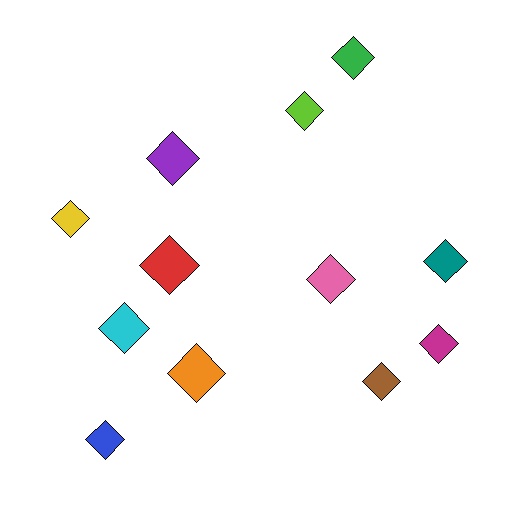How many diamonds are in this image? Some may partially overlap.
There are 12 diamonds.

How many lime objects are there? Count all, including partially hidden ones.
There is 1 lime object.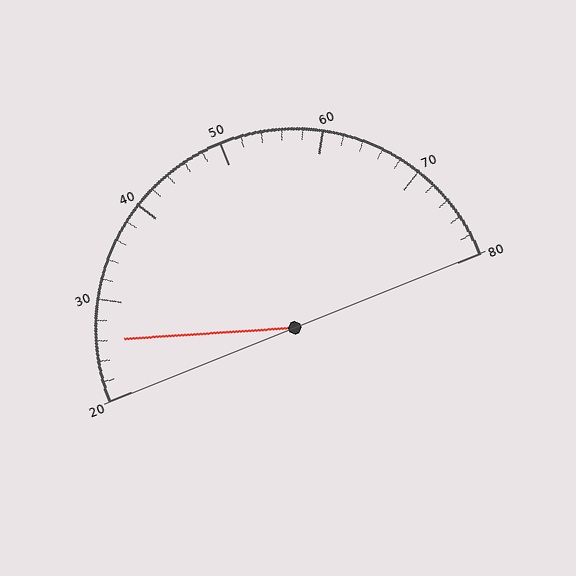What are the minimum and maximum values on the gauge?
The gauge ranges from 20 to 80.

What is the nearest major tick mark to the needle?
The nearest major tick mark is 30.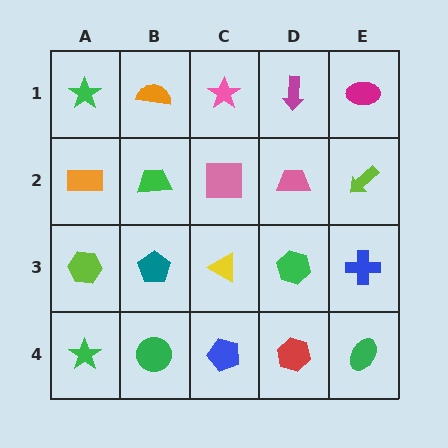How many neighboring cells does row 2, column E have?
3.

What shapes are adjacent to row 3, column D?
A pink trapezoid (row 2, column D), a red hexagon (row 4, column D), a yellow triangle (row 3, column C), a blue cross (row 3, column E).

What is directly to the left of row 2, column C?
A green trapezoid.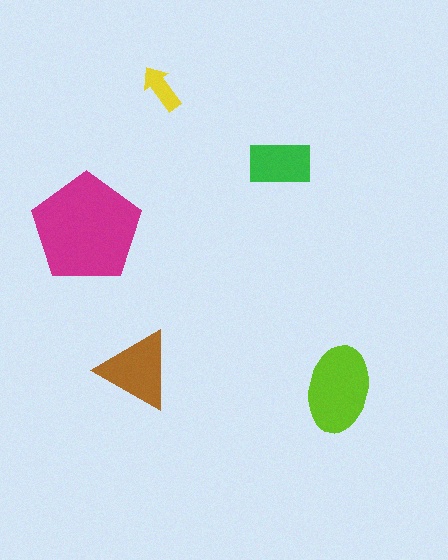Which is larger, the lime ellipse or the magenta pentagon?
The magenta pentagon.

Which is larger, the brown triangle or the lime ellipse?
The lime ellipse.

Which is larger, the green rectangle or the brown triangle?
The brown triangle.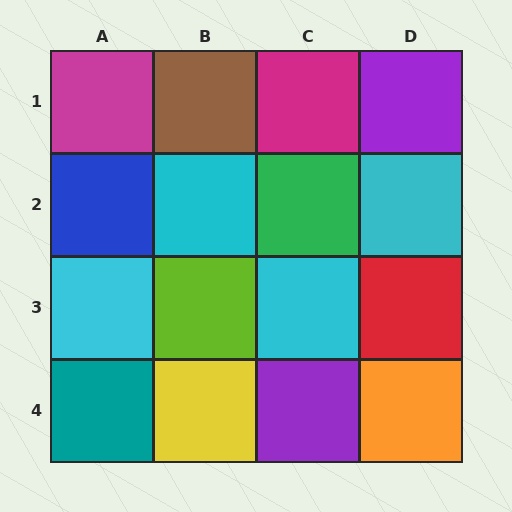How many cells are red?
1 cell is red.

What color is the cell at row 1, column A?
Magenta.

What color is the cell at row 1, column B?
Brown.